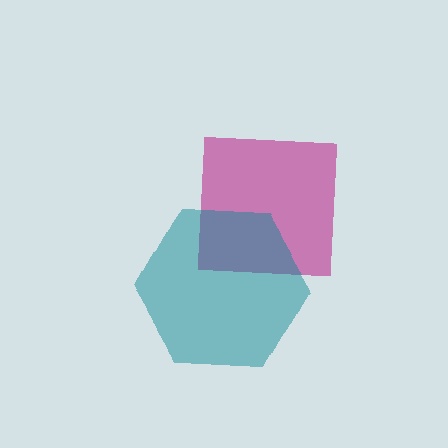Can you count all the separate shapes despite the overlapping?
Yes, there are 2 separate shapes.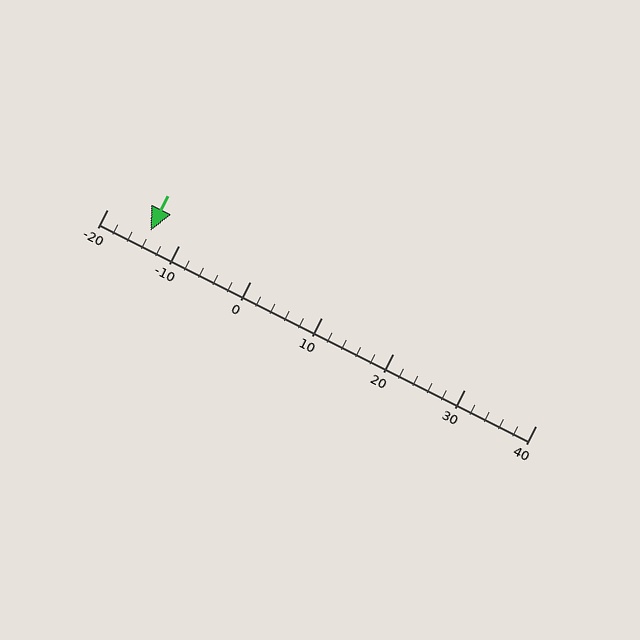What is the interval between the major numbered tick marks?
The major tick marks are spaced 10 units apart.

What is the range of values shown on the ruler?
The ruler shows values from -20 to 40.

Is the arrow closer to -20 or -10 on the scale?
The arrow is closer to -10.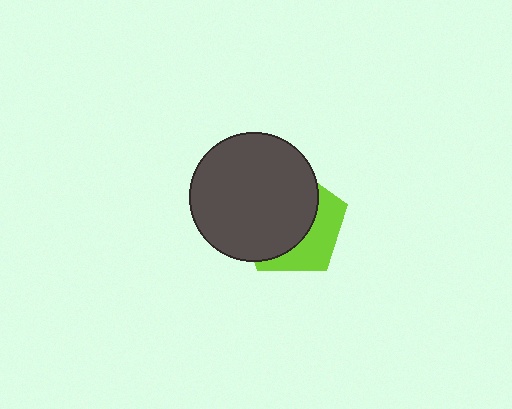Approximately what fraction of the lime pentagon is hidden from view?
Roughly 63% of the lime pentagon is hidden behind the dark gray circle.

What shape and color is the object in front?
The object in front is a dark gray circle.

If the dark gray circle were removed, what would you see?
You would see the complete lime pentagon.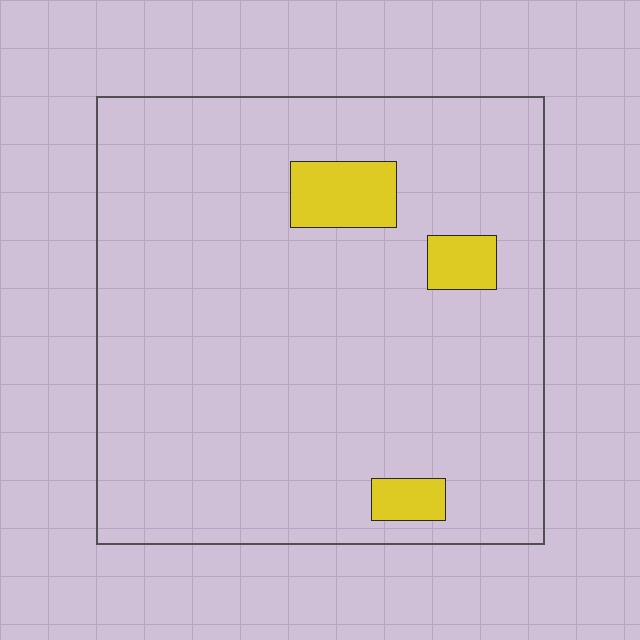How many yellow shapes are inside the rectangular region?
3.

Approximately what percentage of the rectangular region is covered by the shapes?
Approximately 5%.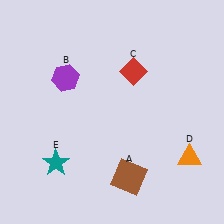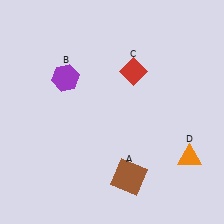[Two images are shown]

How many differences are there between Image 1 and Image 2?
There is 1 difference between the two images.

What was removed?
The teal star (E) was removed in Image 2.